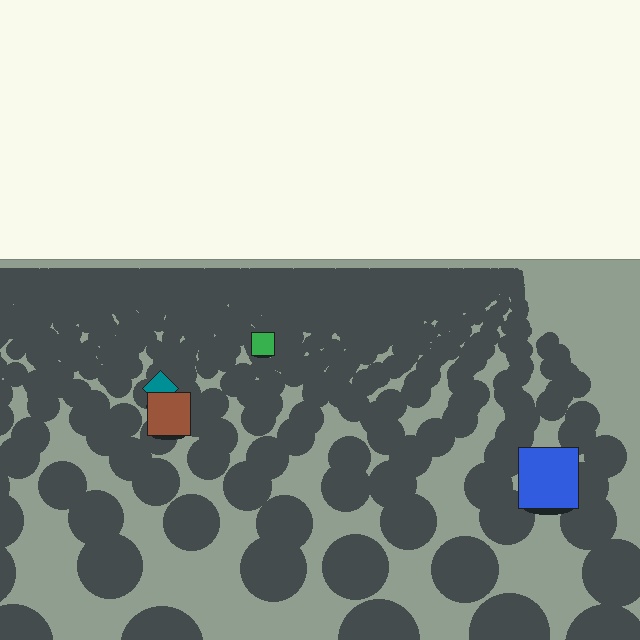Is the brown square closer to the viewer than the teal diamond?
Yes. The brown square is closer — you can tell from the texture gradient: the ground texture is coarser near it.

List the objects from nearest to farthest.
From nearest to farthest: the blue square, the brown square, the teal diamond, the green square.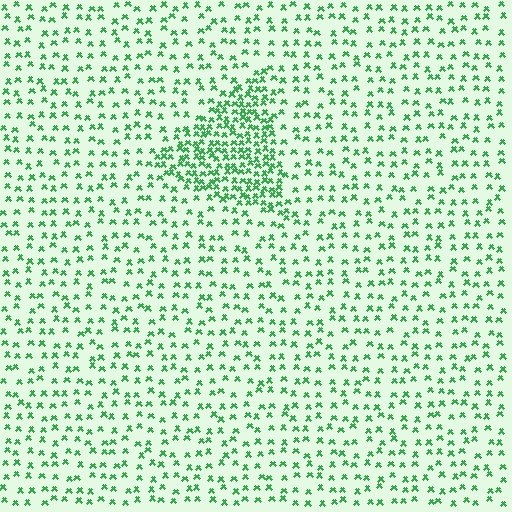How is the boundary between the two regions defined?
The boundary is defined by a change in element density (approximately 2.5x ratio). All elements are the same color, size, and shape.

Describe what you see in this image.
The image contains small green elements arranged at two different densities. A triangle-shaped region is visible where the elements are more densely packed than the surrounding area.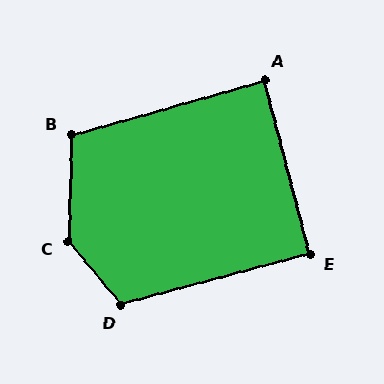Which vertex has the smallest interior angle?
A, at approximately 89 degrees.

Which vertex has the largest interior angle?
C, at approximately 138 degrees.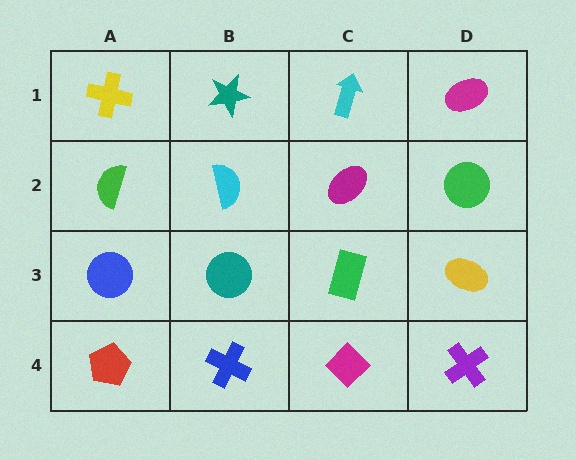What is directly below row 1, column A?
A green semicircle.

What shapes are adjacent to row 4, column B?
A teal circle (row 3, column B), a red pentagon (row 4, column A), a magenta diamond (row 4, column C).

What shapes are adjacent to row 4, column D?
A yellow ellipse (row 3, column D), a magenta diamond (row 4, column C).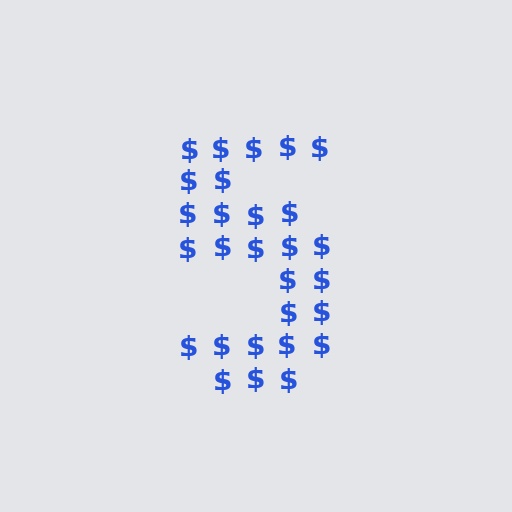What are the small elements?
The small elements are dollar signs.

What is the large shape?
The large shape is the digit 5.